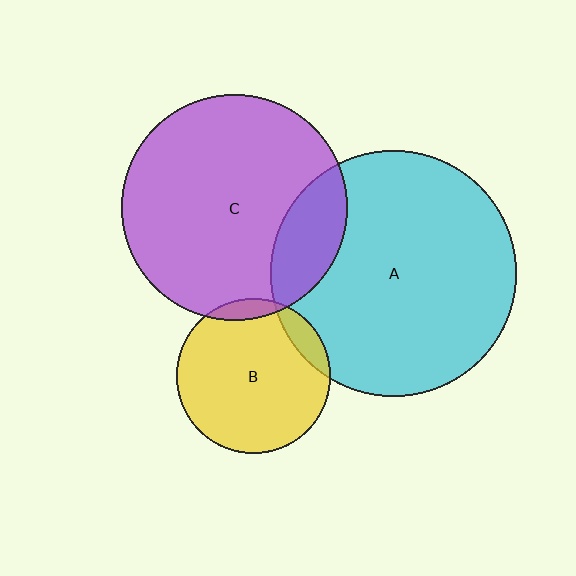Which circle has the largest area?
Circle A (cyan).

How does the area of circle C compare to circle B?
Approximately 2.1 times.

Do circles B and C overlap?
Yes.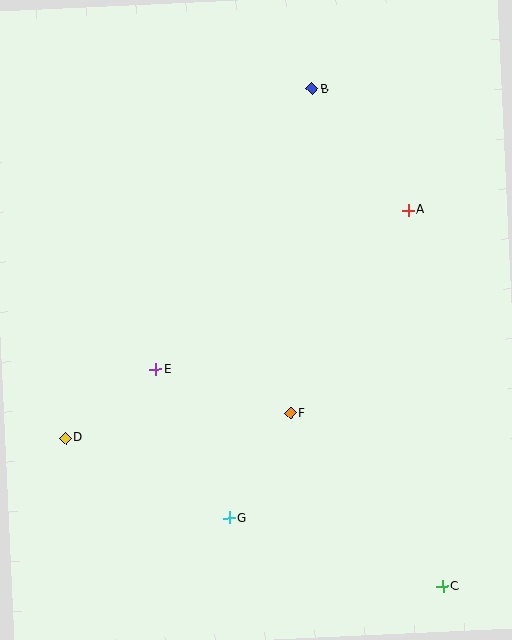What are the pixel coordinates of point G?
Point G is at (229, 518).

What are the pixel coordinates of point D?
Point D is at (66, 438).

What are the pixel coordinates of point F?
Point F is at (290, 413).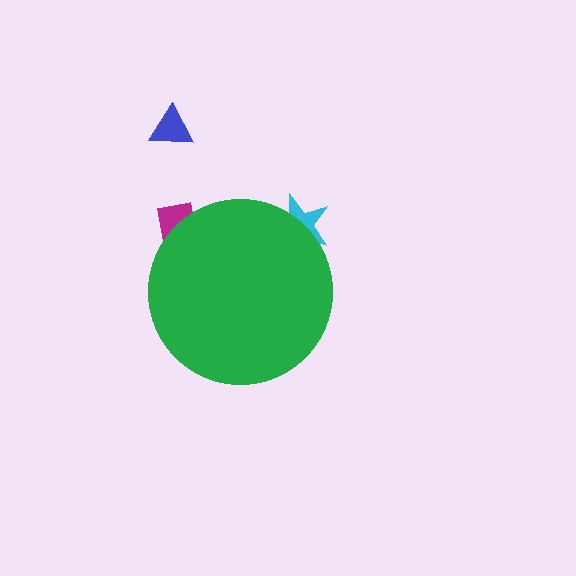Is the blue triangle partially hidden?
No, the blue triangle is fully visible.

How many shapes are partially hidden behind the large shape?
2 shapes are partially hidden.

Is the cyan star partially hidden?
Yes, the cyan star is partially hidden behind the green circle.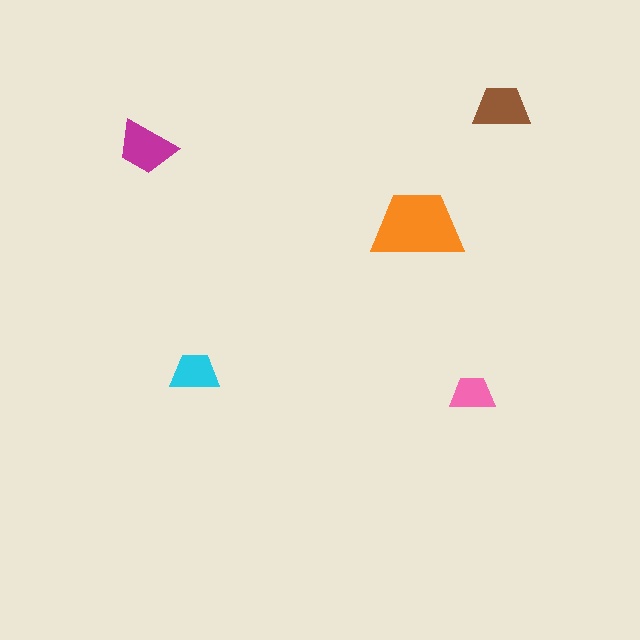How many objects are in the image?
There are 5 objects in the image.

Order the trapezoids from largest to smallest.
the orange one, the magenta one, the brown one, the cyan one, the pink one.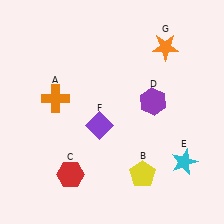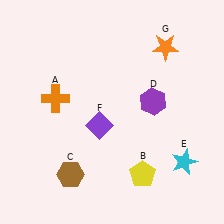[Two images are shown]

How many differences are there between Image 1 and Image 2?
There is 1 difference between the two images.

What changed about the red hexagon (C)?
In Image 1, C is red. In Image 2, it changed to brown.